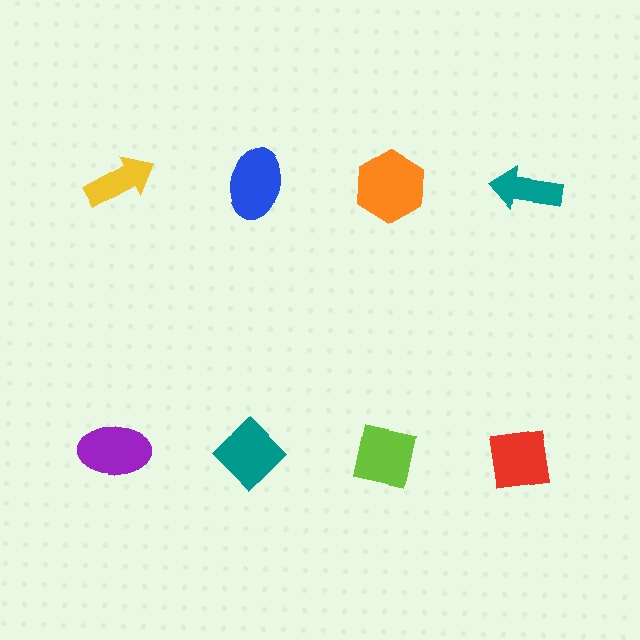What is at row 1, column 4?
A teal arrow.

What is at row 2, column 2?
A teal diamond.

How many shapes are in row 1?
4 shapes.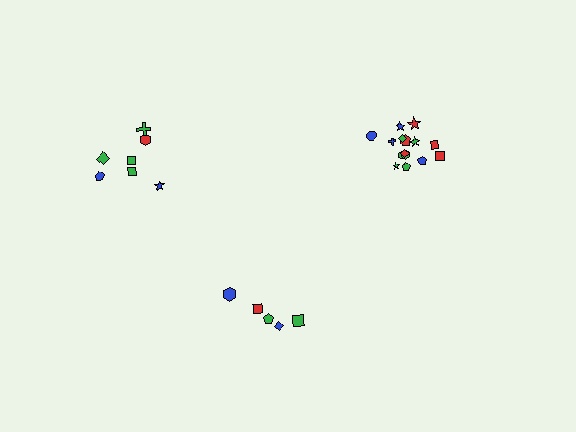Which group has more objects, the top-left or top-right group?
The top-right group.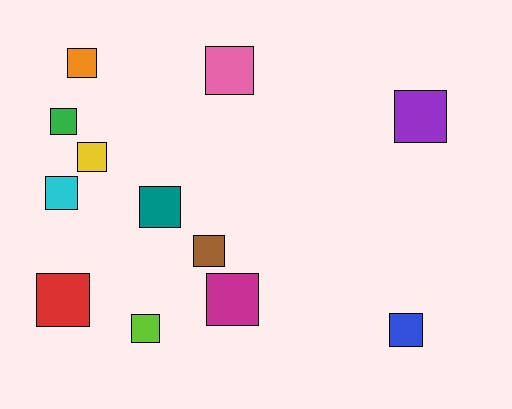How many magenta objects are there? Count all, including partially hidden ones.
There is 1 magenta object.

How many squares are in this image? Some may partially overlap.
There are 12 squares.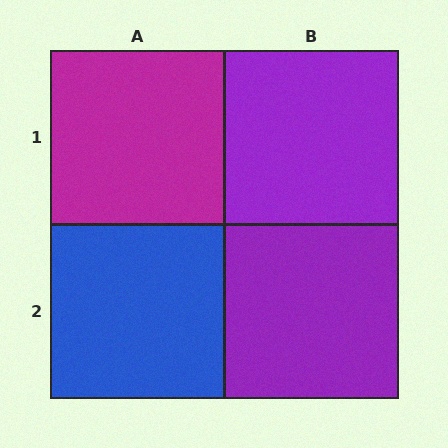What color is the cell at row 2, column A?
Blue.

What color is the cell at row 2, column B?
Purple.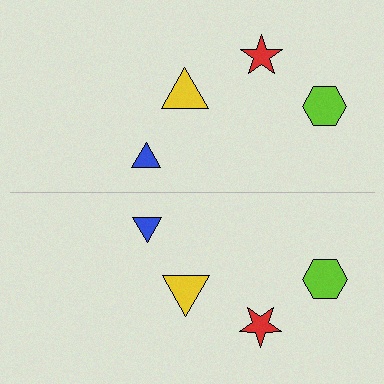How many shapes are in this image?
There are 8 shapes in this image.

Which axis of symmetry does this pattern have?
The pattern has a horizontal axis of symmetry running through the center of the image.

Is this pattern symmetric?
Yes, this pattern has bilateral (reflection) symmetry.